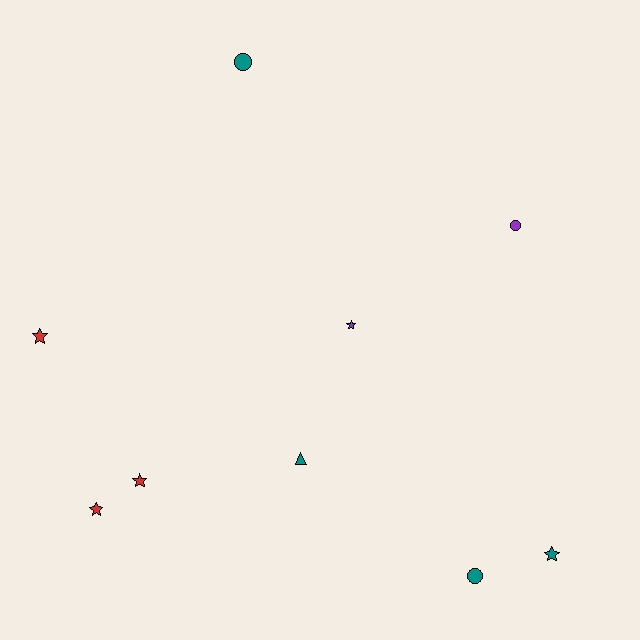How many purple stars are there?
There is 1 purple star.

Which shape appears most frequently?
Star, with 5 objects.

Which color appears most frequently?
Teal, with 4 objects.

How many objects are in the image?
There are 9 objects.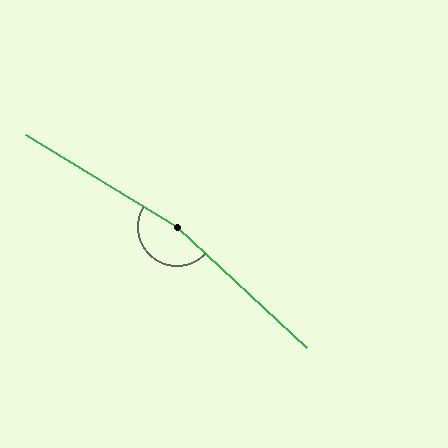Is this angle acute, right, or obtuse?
It is obtuse.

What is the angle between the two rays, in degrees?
Approximately 168 degrees.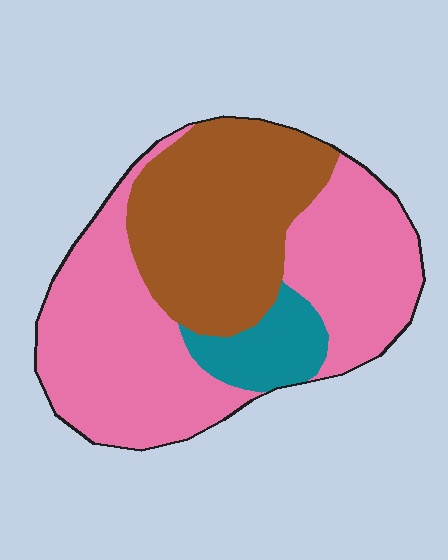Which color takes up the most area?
Pink, at roughly 55%.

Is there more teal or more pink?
Pink.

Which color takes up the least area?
Teal, at roughly 10%.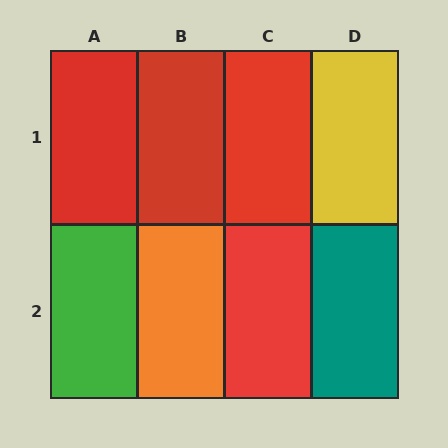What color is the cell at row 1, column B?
Red.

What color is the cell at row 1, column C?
Red.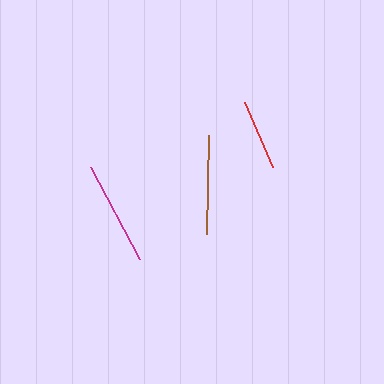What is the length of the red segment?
The red segment is approximately 71 pixels long.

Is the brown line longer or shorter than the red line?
The brown line is longer than the red line.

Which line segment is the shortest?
The red line is the shortest at approximately 71 pixels.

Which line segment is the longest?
The magenta line is the longest at approximately 104 pixels.